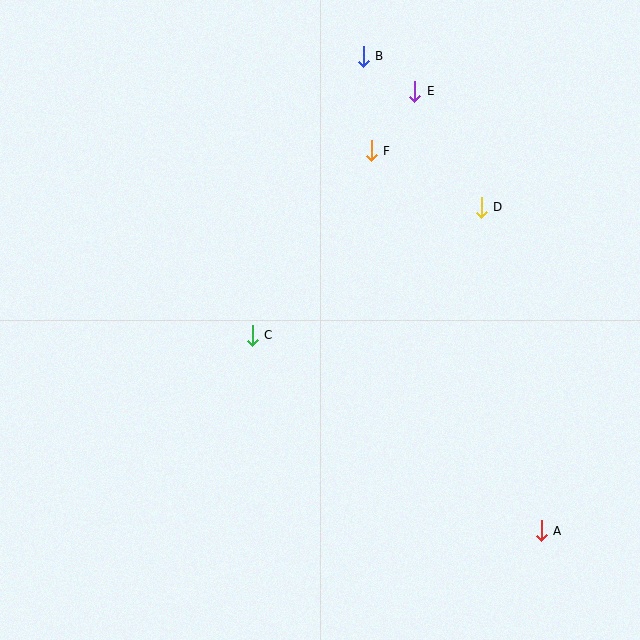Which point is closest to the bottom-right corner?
Point A is closest to the bottom-right corner.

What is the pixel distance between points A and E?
The distance between A and E is 458 pixels.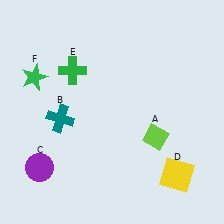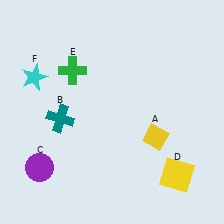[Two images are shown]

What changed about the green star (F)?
In Image 1, F is green. In Image 2, it changed to cyan.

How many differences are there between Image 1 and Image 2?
There are 2 differences between the two images.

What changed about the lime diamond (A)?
In Image 1, A is lime. In Image 2, it changed to yellow.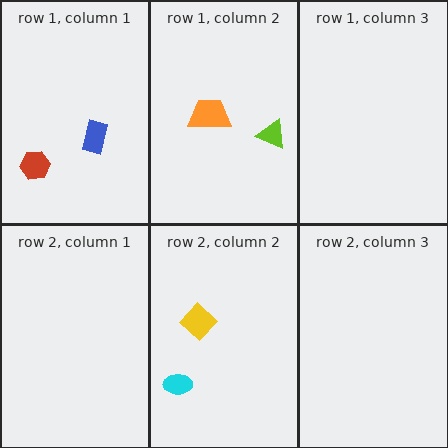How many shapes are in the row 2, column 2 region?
2.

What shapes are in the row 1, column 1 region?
The red hexagon, the blue rectangle.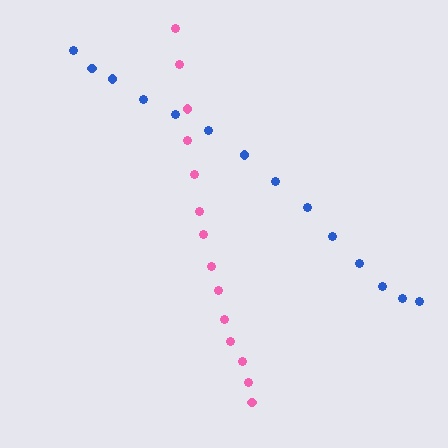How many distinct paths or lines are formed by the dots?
There are 2 distinct paths.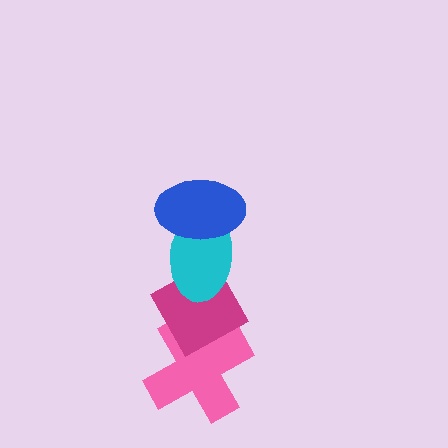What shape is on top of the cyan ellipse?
The blue ellipse is on top of the cyan ellipse.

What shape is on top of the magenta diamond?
The cyan ellipse is on top of the magenta diamond.